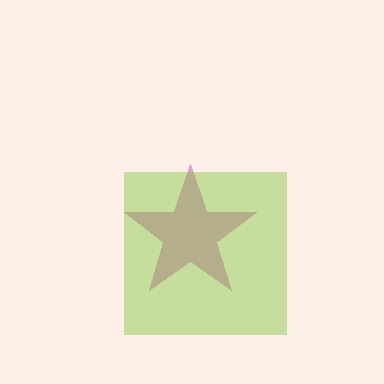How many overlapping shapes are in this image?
There are 2 overlapping shapes in the image.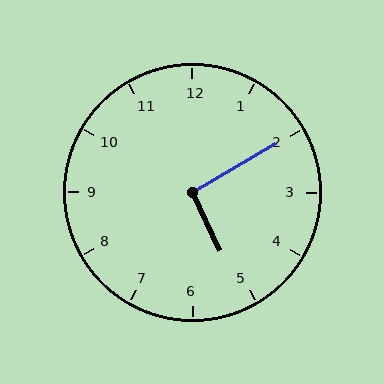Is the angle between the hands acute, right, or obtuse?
It is right.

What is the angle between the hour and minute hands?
Approximately 95 degrees.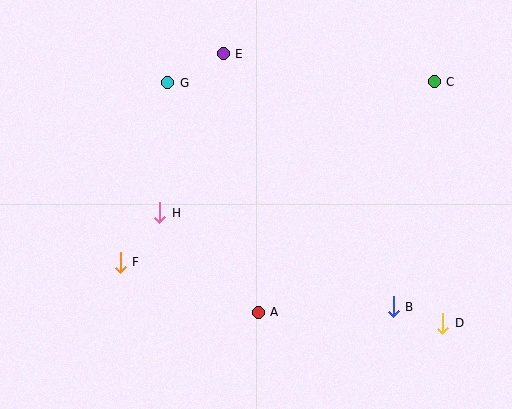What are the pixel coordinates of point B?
Point B is at (393, 307).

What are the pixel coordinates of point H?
Point H is at (160, 213).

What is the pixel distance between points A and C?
The distance between A and C is 290 pixels.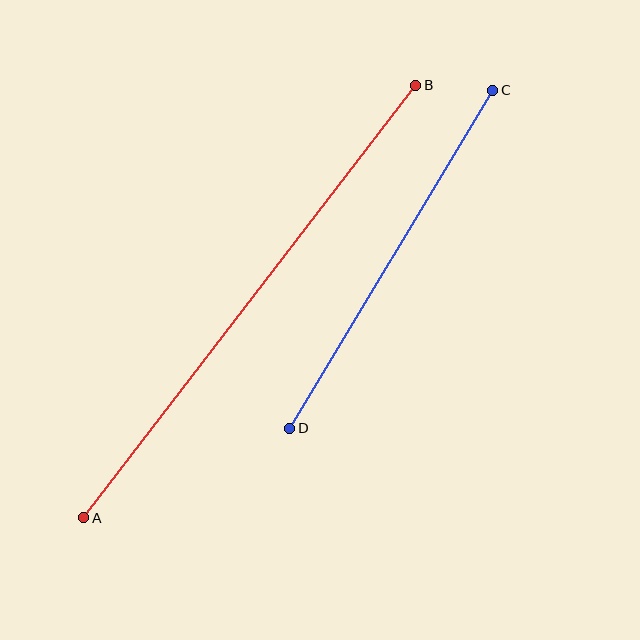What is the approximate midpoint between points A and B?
The midpoint is at approximately (250, 302) pixels.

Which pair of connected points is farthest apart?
Points A and B are farthest apart.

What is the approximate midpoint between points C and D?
The midpoint is at approximately (391, 259) pixels.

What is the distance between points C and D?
The distance is approximately 394 pixels.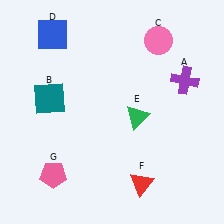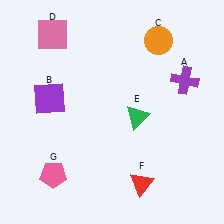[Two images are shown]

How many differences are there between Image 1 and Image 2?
There are 3 differences between the two images.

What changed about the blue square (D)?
In Image 1, D is blue. In Image 2, it changed to pink.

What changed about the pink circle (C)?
In Image 1, C is pink. In Image 2, it changed to orange.